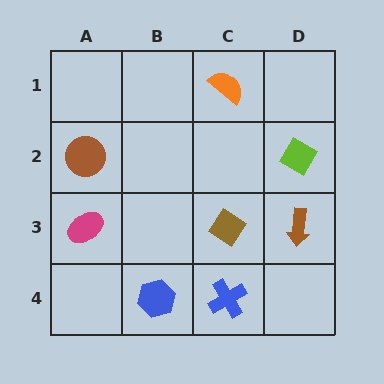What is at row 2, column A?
A brown circle.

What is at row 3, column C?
A brown diamond.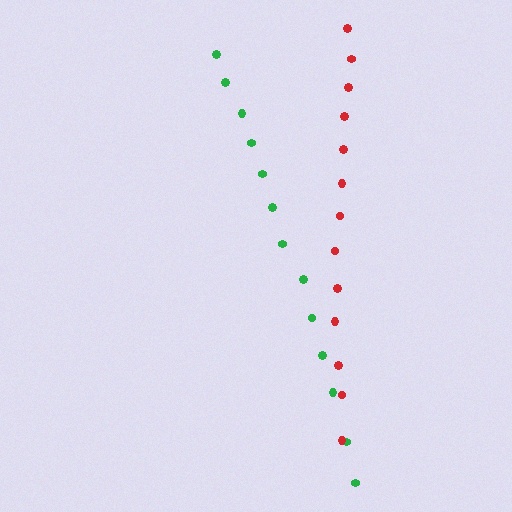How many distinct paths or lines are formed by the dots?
There are 2 distinct paths.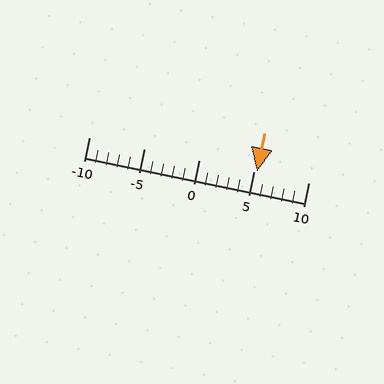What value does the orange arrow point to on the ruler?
The orange arrow points to approximately 5.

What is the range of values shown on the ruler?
The ruler shows values from -10 to 10.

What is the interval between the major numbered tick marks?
The major tick marks are spaced 5 units apart.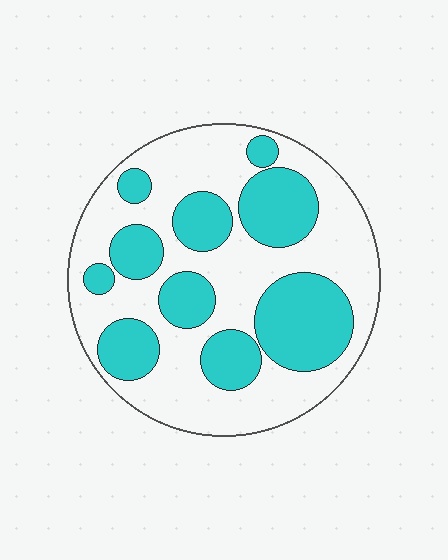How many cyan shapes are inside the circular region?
10.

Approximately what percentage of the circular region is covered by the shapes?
Approximately 40%.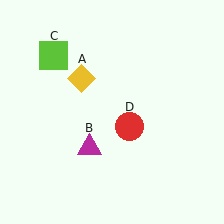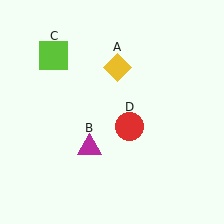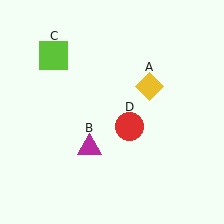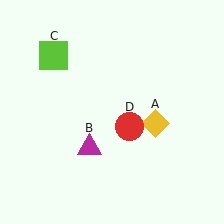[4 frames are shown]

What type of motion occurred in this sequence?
The yellow diamond (object A) rotated clockwise around the center of the scene.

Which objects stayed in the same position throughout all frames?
Magenta triangle (object B) and lime square (object C) and red circle (object D) remained stationary.